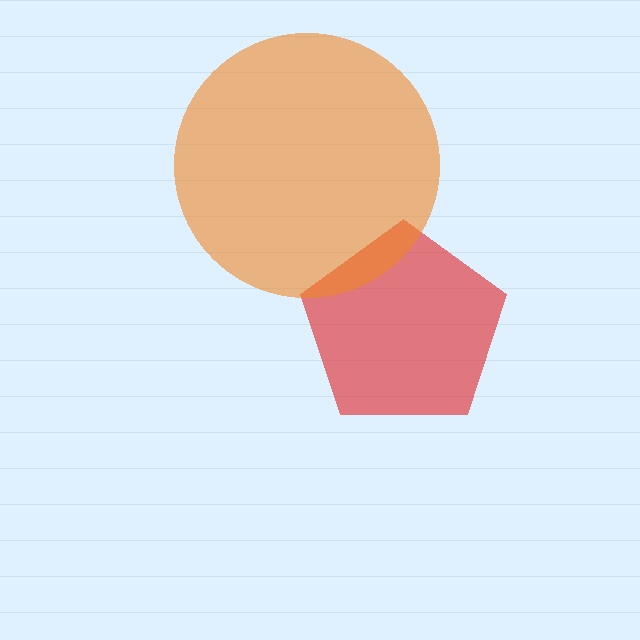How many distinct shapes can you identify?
There are 2 distinct shapes: a red pentagon, an orange circle.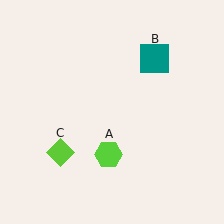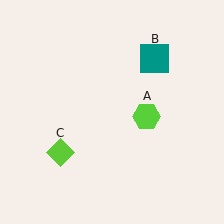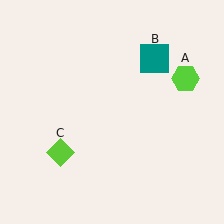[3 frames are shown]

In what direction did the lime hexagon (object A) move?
The lime hexagon (object A) moved up and to the right.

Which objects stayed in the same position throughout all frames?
Teal square (object B) and lime diamond (object C) remained stationary.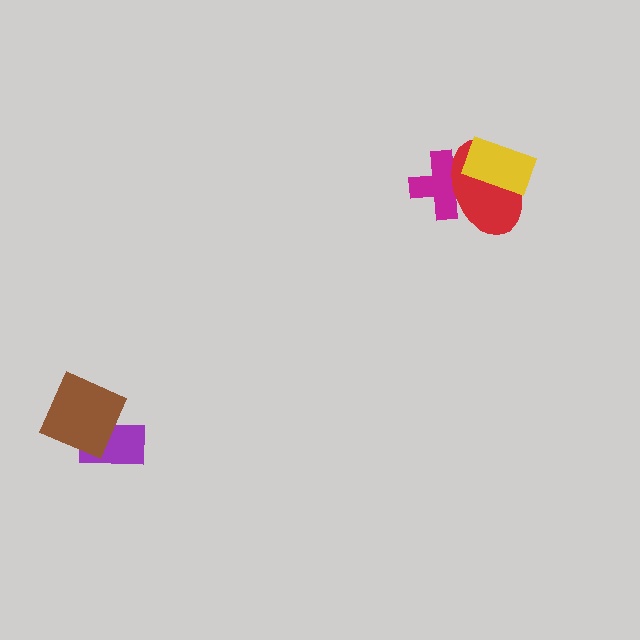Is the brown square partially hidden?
No, no other shape covers it.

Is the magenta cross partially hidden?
Yes, it is partially covered by another shape.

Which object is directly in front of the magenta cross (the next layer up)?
The red ellipse is directly in front of the magenta cross.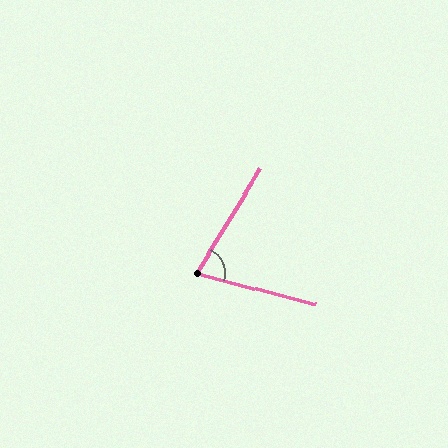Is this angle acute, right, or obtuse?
It is acute.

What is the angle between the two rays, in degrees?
Approximately 73 degrees.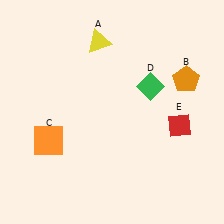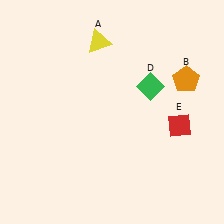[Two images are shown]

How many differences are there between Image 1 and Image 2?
There is 1 difference between the two images.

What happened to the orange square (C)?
The orange square (C) was removed in Image 2. It was in the bottom-left area of Image 1.